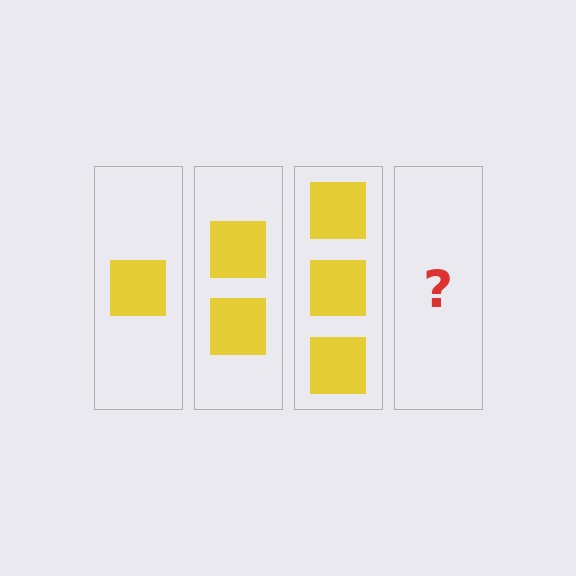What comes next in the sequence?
The next element should be 4 squares.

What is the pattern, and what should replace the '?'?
The pattern is that each step adds one more square. The '?' should be 4 squares.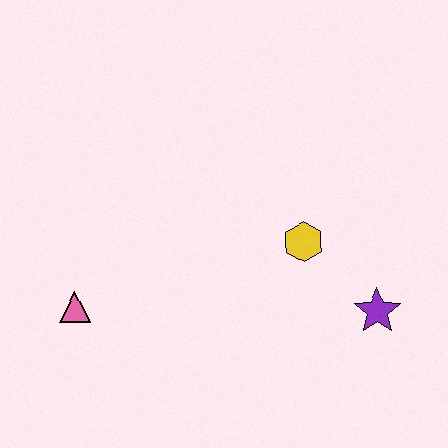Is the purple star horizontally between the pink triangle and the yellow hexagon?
No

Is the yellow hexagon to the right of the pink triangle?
Yes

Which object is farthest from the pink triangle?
The purple star is farthest from the pink triangle.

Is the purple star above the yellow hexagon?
No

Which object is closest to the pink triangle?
The yellow hexagon is closest to the pink triangle.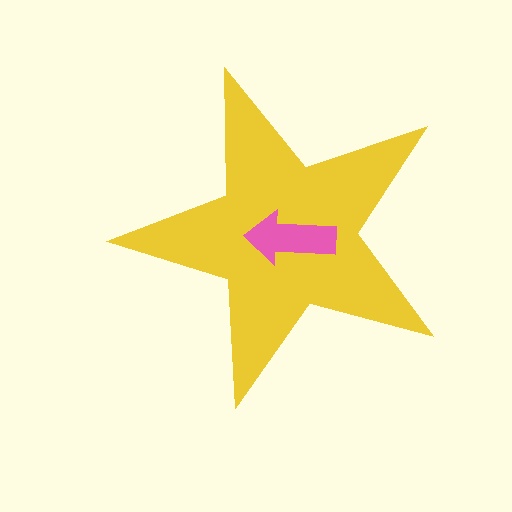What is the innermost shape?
The pink arrow.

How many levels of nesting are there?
2.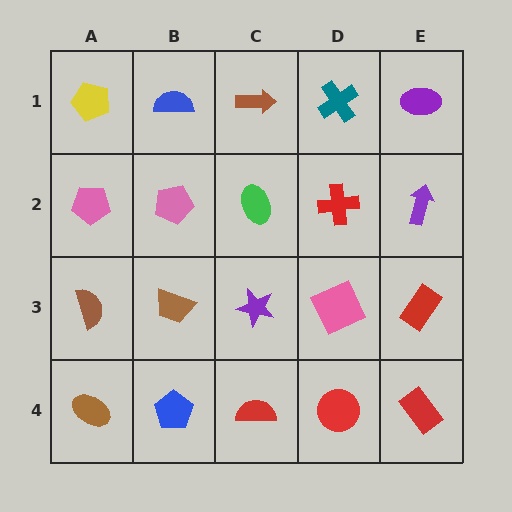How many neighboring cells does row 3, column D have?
4.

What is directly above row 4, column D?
A pink square.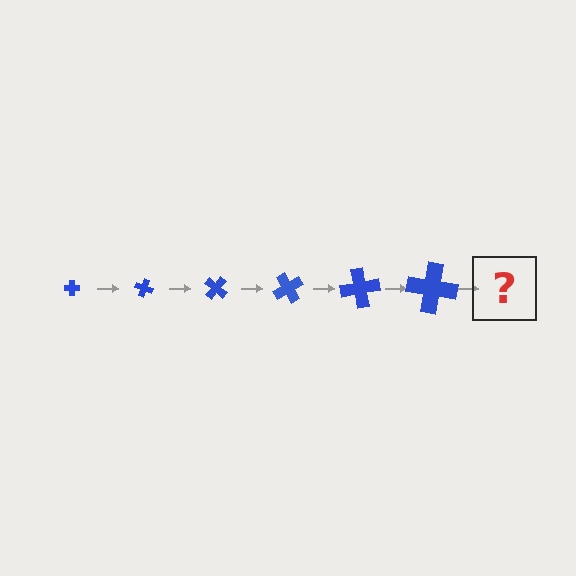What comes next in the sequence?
The next element should be a cross, larger than the previous one and rotated 120 degrees from the start.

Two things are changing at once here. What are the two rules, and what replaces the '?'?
The two rules are that the cross grows larger each step and it rotates 20 degrees each step. The '?' should be a cross, larger than the previous one and rotated 120 degrees from the start.